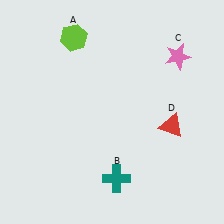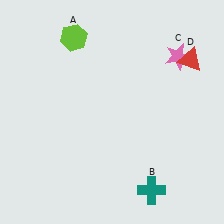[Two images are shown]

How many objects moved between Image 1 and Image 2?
2 objects moved between the two images.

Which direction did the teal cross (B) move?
The teal cross (B) moved right.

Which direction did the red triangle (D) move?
The red triangle (D) moved up.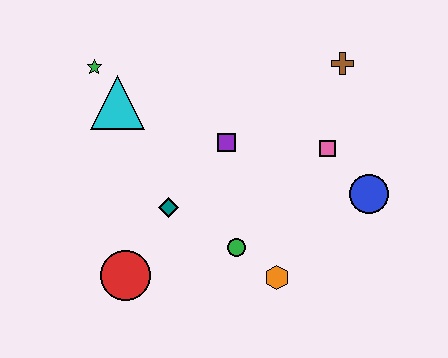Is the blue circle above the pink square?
No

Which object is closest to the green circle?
The orange hexagon is closest to the green circle.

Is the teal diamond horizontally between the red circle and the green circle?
Yes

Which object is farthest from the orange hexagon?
The green star is farthest from the orange hexagon.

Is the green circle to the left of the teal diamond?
No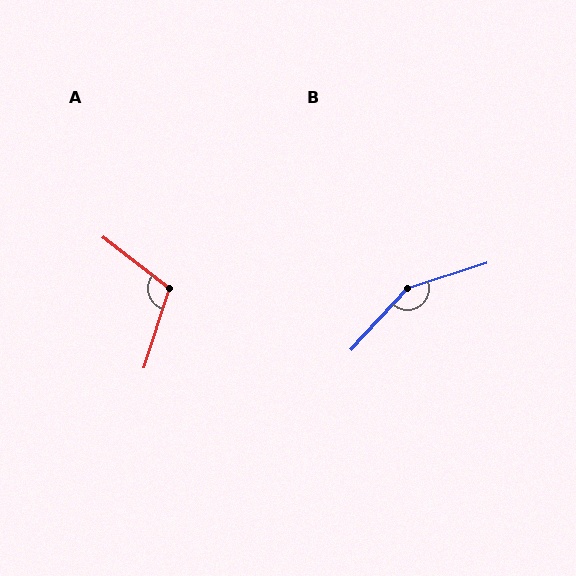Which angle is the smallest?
A, at approximately 110 degrees.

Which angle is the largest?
B, at approximately 151 degrees.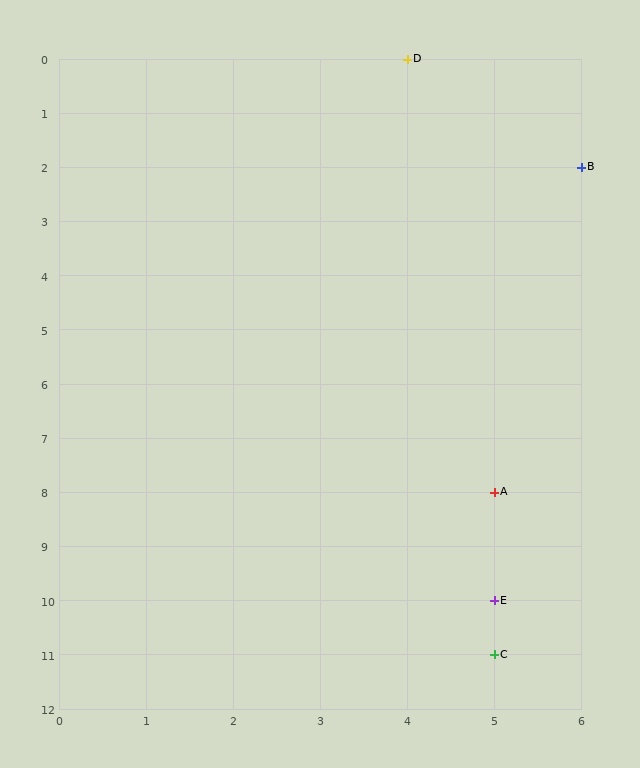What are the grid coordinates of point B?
Point B is at grid coordinates (6, 2).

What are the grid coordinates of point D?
Point D is at grid coordinates (4, 0).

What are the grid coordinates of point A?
Point A is at grid coordinates (5, 8).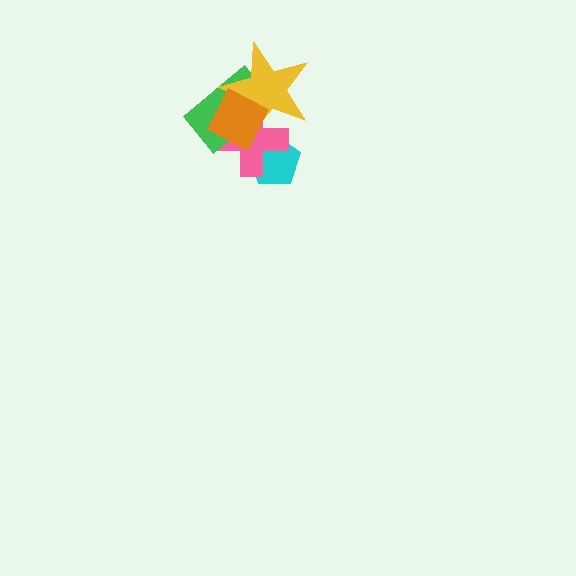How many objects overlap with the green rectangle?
3 objects overlap with the green rectangle.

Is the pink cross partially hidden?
Yes, it is partially covered by another shape.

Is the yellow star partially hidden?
Yes, it is partially covered by another shape.